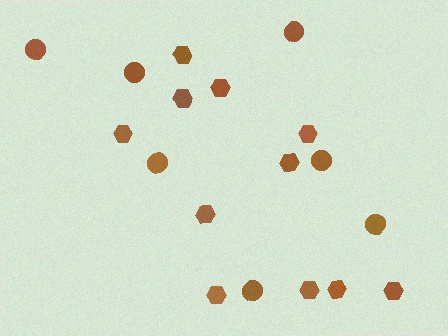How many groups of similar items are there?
There are 2 groups: one group of hexagons (11) and one group of circles (7).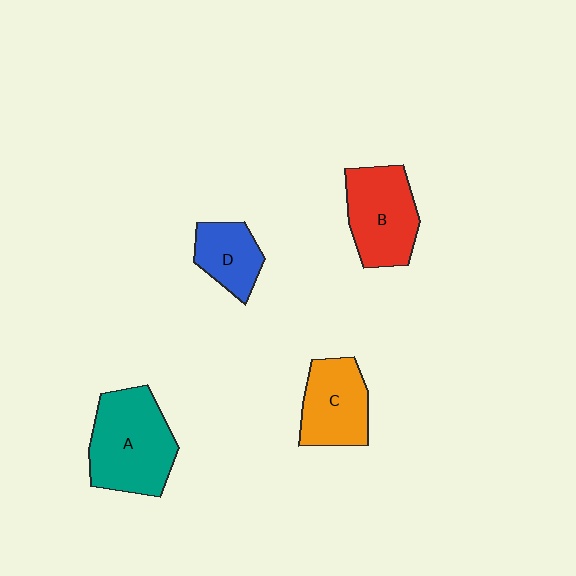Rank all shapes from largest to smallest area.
From largest to smallest: A (teal), B (red), C (orange), D (blue).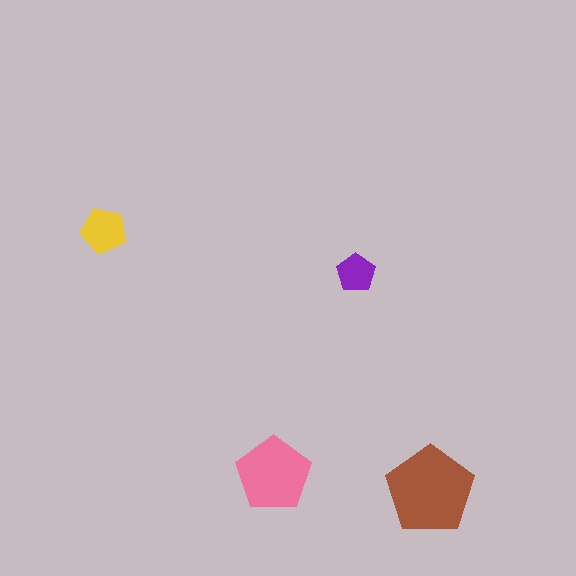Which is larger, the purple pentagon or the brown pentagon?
The brown one.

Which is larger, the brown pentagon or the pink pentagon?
The brown one.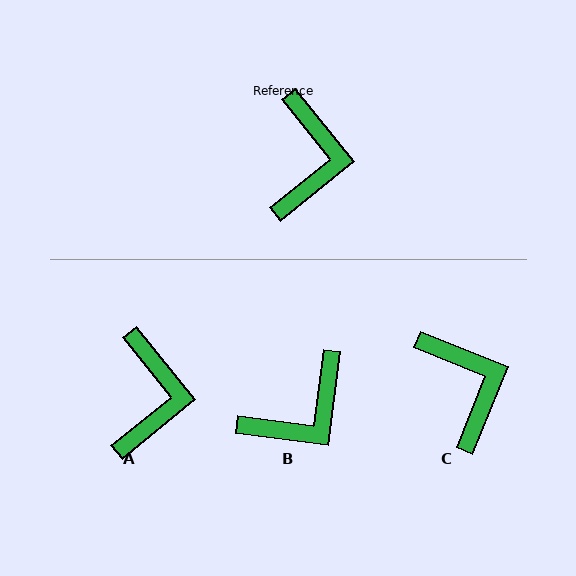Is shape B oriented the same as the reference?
No, it is off by about 46 degrees.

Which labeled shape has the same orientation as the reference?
A.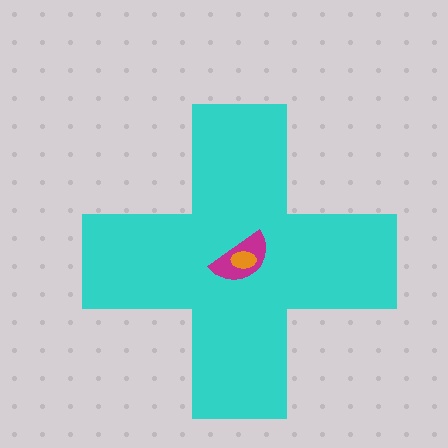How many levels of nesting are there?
3.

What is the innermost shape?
The orange ellipse.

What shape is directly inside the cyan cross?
The magenta semicircle.